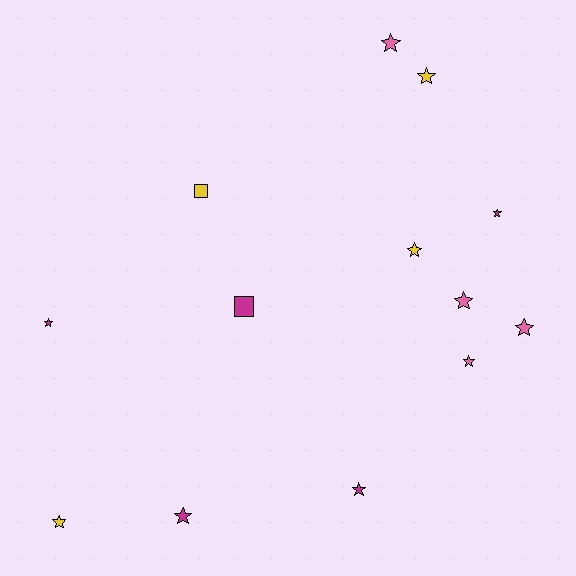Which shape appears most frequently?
Star, with 11 objects.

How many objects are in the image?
There are 13 objects.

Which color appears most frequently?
Magenta, with 5 objects.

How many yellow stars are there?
There are 3 yellow stars.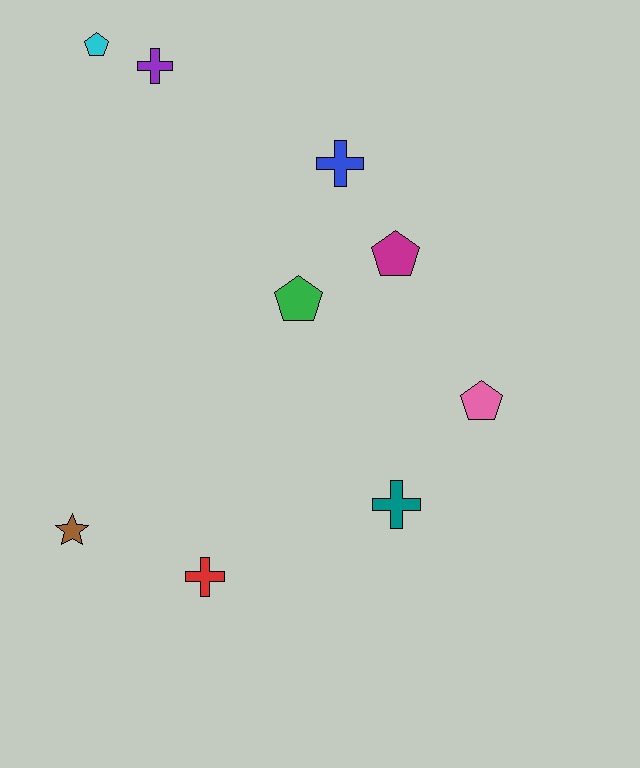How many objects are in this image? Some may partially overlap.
There are 9 objects.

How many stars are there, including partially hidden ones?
There is 1 star.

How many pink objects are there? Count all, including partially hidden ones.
There is 1 pink object.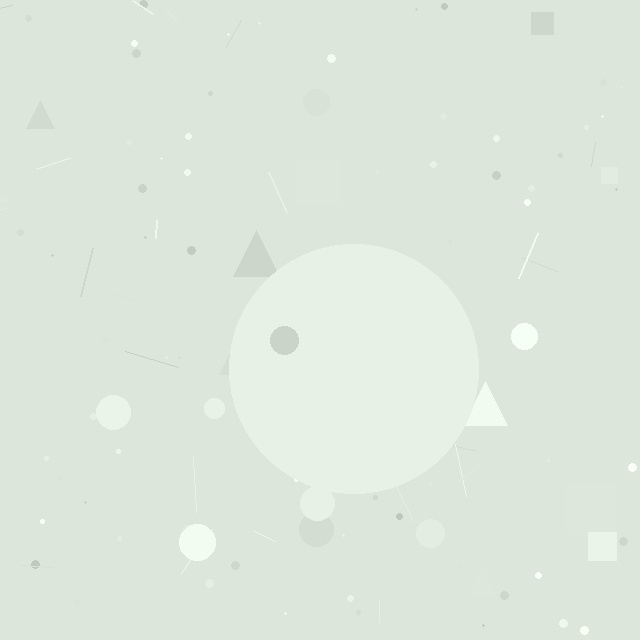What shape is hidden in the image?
A circle is hidden in the image.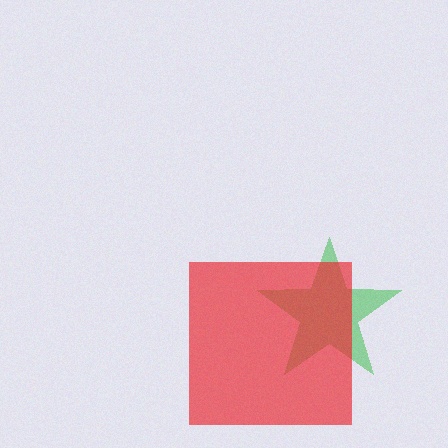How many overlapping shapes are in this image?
There are 2 overlapping shapes in the image.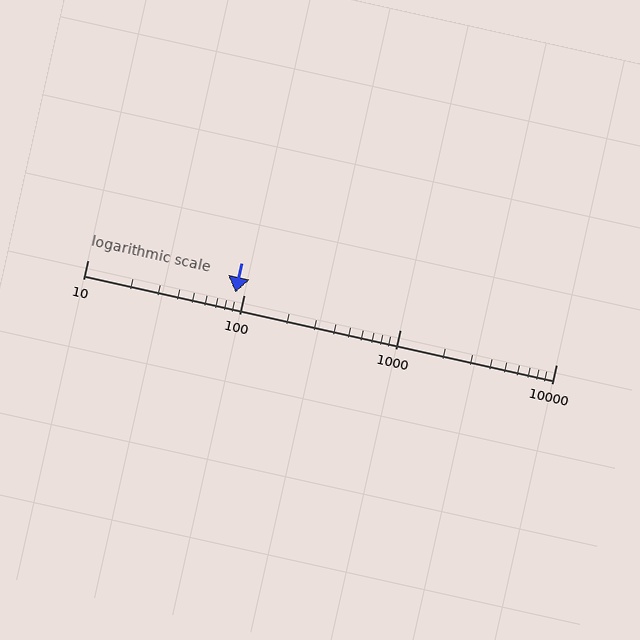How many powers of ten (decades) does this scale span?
The scale spans 3 decades, from 10 to 10000.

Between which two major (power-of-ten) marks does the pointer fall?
The pointer is between 10 and 100.